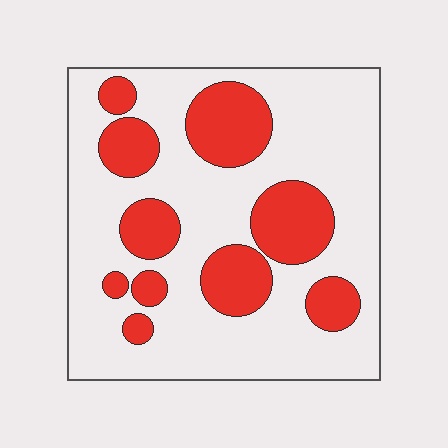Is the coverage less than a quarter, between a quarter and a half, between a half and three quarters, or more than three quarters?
Between a quarter and a half.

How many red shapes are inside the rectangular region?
10.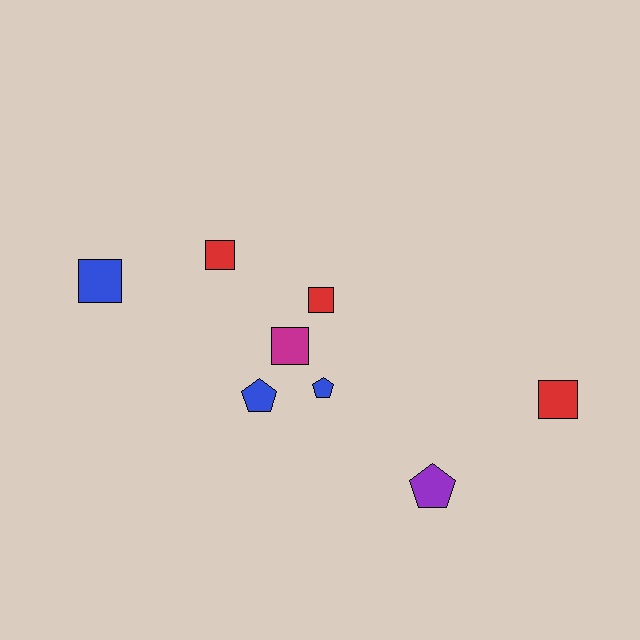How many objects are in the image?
There are 8 objects.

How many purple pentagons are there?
There is 1 purple pentagon.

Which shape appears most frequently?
Square, with 5 objects.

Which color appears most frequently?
Red, with 3 objects.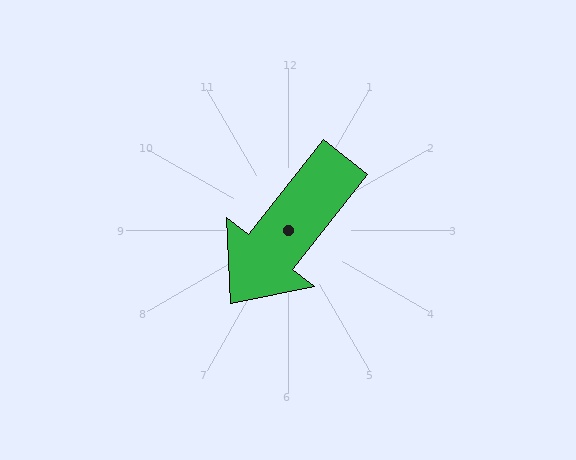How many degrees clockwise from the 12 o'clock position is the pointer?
Approximately 218 degrees.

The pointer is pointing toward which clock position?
Roughly 7 o'clock.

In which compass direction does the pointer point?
Southwest.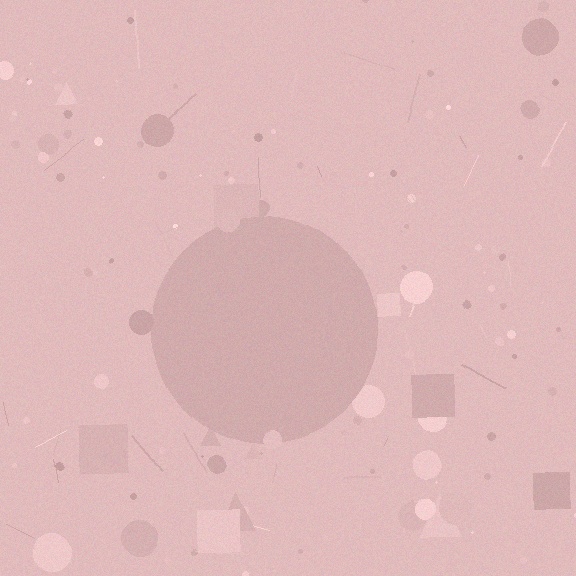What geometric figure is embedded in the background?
A circle is embedded in the background.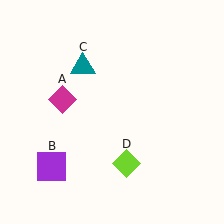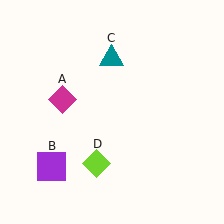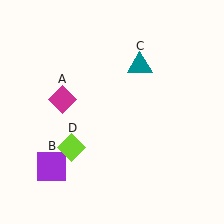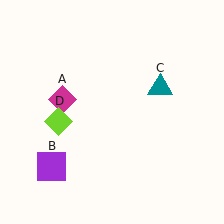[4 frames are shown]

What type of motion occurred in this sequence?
The teal triangle (object C), lime diamond (object D) rotated clockwise around the center of the scene.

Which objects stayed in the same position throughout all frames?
Magenta diamond (object A) and purple square (object B) remained stationary.